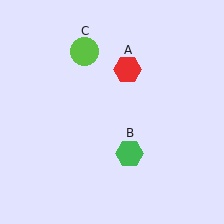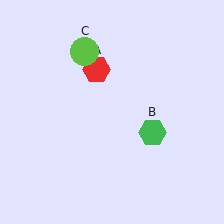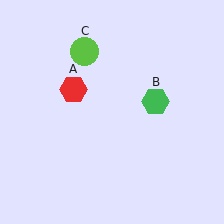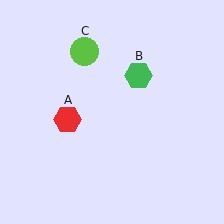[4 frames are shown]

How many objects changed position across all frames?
2 objects changed position: red hexagon (object A), green hexagon (object B).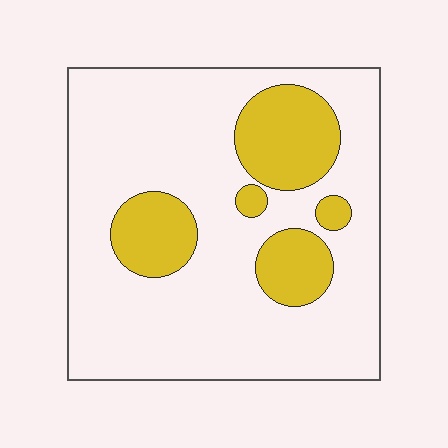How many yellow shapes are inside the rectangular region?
5.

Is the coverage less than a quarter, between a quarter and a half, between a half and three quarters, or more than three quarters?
Less than a quarter.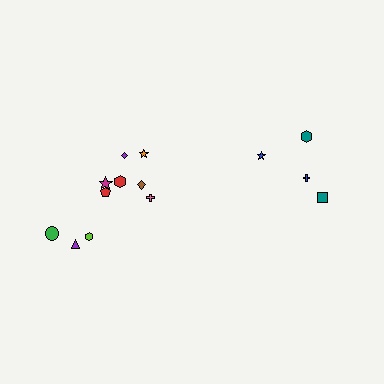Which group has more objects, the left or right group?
The left group.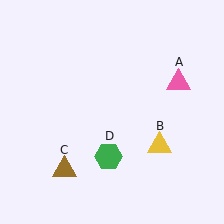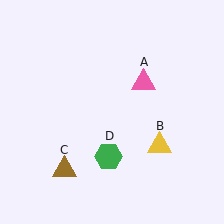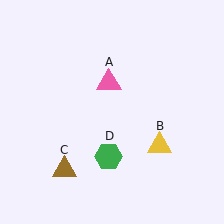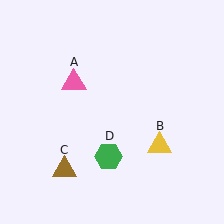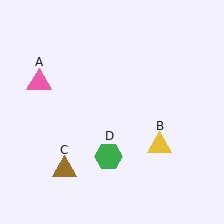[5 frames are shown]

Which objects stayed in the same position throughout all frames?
Yellow triangle (object B) and brown triangle (object C) and green hexagon (object D) remained stationary.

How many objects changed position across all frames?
1 object changed position: pink triangle (object A).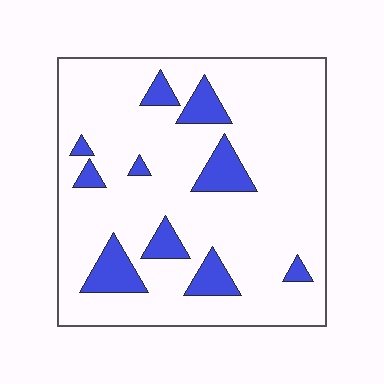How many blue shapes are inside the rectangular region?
10.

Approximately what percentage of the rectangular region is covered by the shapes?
Approximately 15%.